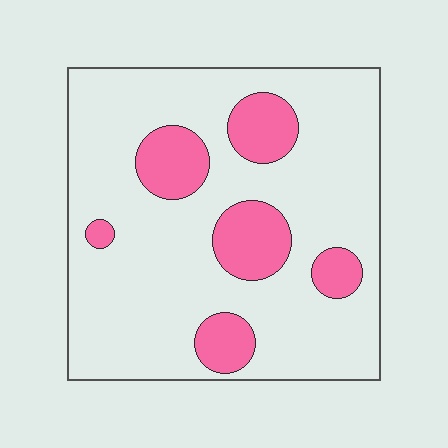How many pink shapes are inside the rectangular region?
6.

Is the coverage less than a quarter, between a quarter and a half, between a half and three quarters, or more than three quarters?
Less than a quarter.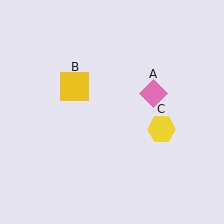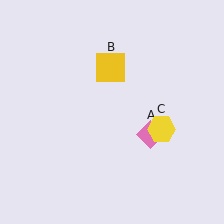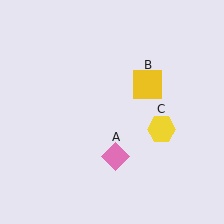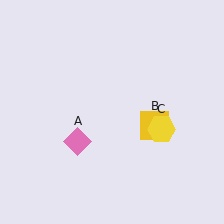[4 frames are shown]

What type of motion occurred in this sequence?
The pink diamond (object A), yellow square (object B) rotated clockwise around the center of the scene.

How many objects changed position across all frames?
2 objects changed position: pink diamond (object A), yellow square (object B).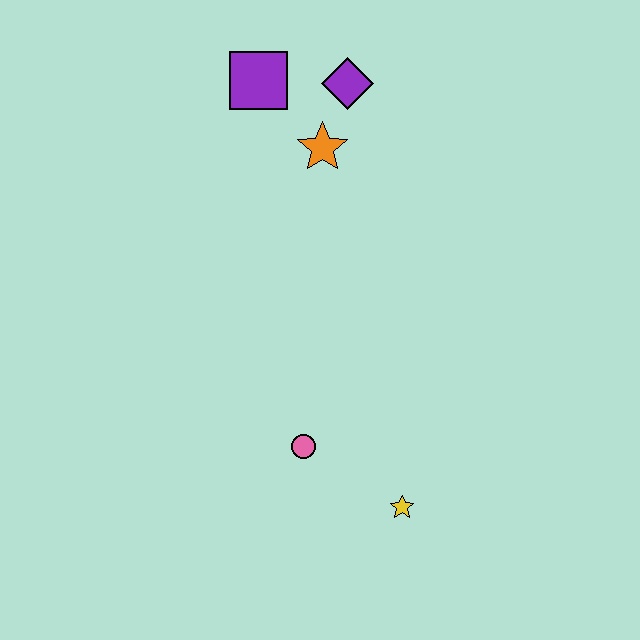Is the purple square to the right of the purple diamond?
No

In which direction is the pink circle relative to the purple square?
The pink circle is below the purple square.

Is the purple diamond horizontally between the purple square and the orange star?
No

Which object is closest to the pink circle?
The yellow star is closest to the pink circle.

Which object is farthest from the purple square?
The yellow star is farthest from the purple square.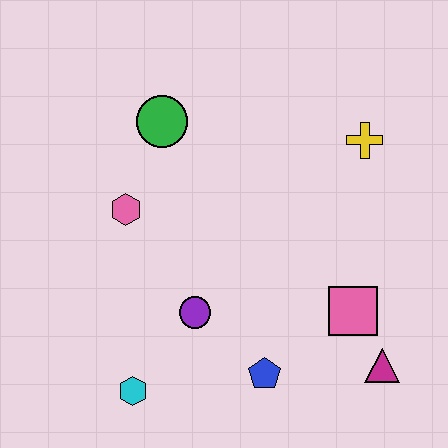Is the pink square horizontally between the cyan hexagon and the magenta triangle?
Yes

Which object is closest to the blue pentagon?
The purple circle is closest to the blue pentagon.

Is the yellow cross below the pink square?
No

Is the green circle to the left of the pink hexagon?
No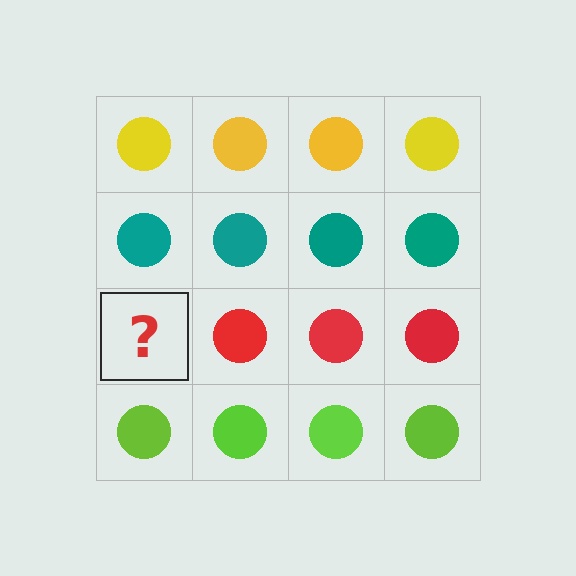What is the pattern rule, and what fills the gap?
The rule is that each row has a consistent color. The gap should be filled with a red circle.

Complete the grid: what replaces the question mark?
The question mark should be replaced with a red circle.